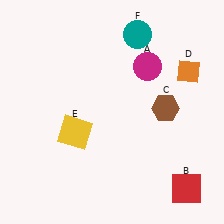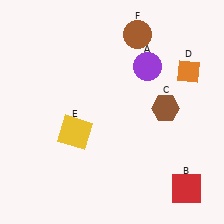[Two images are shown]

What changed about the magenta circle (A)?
In Image 1, A is magenta. In Image 2, it changed to purple.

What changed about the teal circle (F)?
In Image 1, F is teal. In Image 2, it changed to brown.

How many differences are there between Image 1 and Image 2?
There are 2 differences between the two images.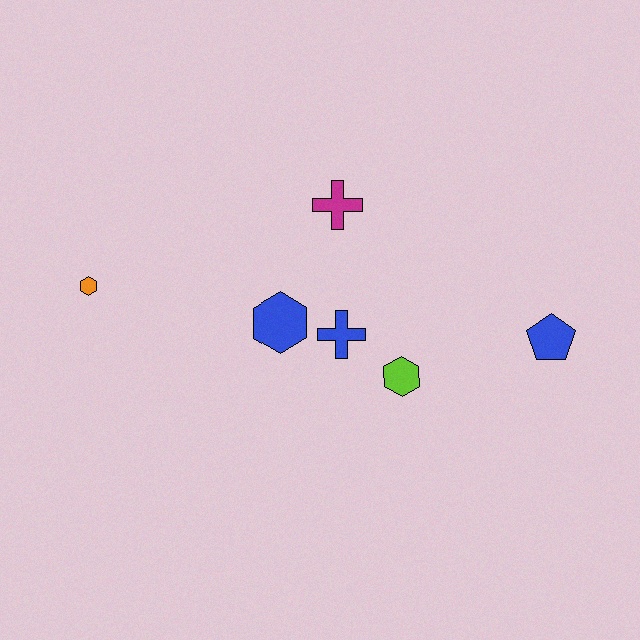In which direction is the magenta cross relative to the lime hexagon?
The magenta cross is above the lime hexagon.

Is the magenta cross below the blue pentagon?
No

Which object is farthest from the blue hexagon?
The blue pentagon is farthest from the blue hexagon.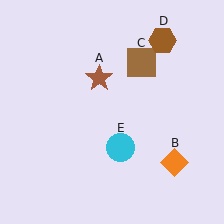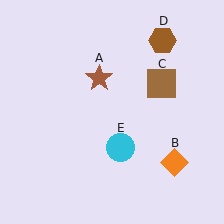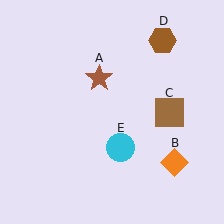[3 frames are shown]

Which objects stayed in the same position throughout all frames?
Brown star (object A) and orange diamond (object B) and brown hexagon (object D) and cyan circle (object E) remained stationary.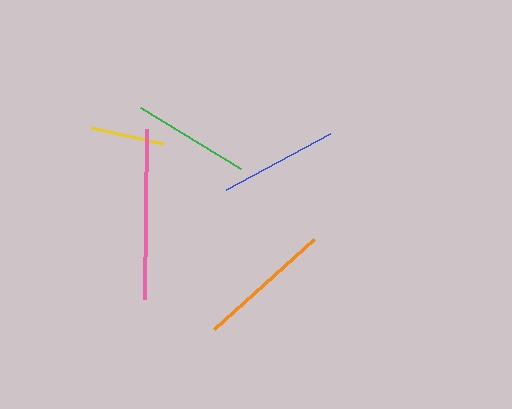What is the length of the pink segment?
The pink segment is approximately 170 pixels long.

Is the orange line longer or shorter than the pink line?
The pink line is longer than the orange line.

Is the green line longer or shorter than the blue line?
The blue line is longer than the green line.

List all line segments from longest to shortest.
From longest to shortest: pink, orange, blue, green, yellow.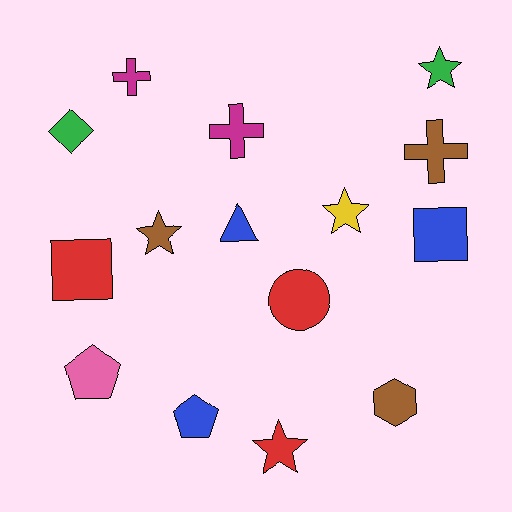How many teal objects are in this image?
There are no teal objects.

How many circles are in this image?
There is 1 circle.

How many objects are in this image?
There are 15 objects.